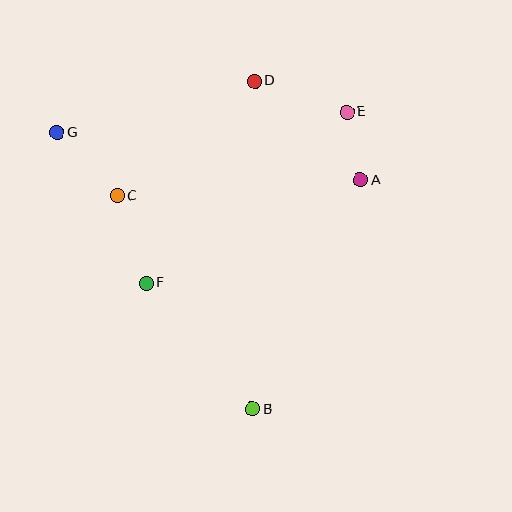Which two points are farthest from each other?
Points B and G are farthest from each other.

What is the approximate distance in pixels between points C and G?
The distance between C and G is approximately 87 pixels.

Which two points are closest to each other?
Points A and E are closest to each other.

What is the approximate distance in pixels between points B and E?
The distance between B and E is approximately 311 pixels.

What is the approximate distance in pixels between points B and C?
The distance between B and C is approximately 253 pixels.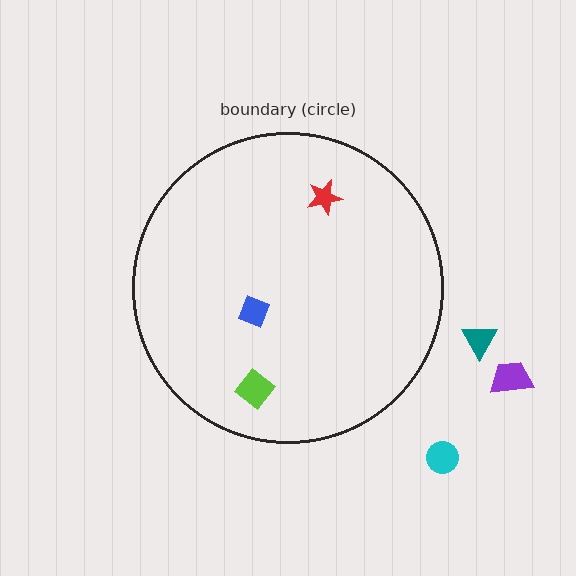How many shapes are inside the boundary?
3 inside, 3 outside.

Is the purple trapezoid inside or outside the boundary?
Outside.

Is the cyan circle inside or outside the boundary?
Outside.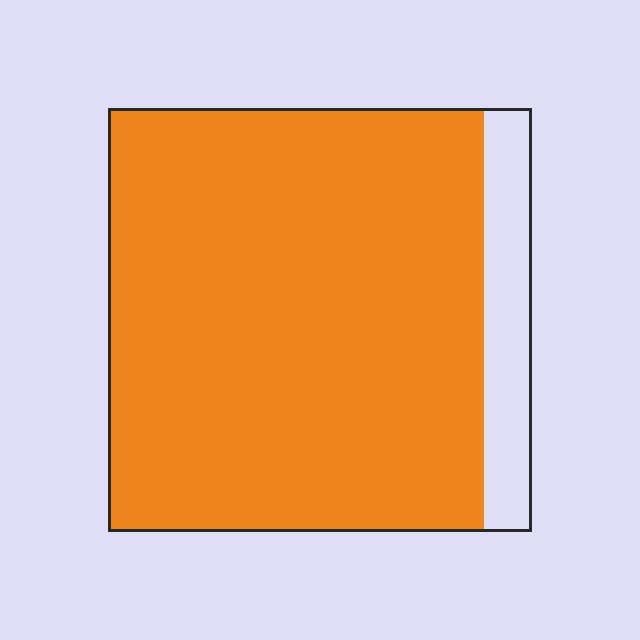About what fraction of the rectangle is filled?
About seven eighths (7/8).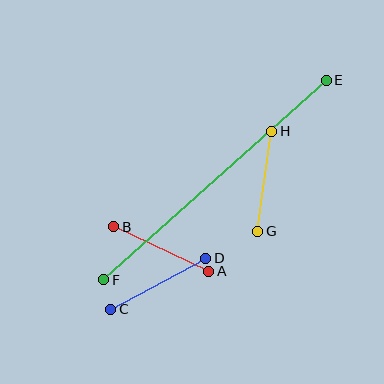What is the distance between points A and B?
The distance is approximately 105 pixels.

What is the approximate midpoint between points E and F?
The midpoint is at approximately (215, 180) pixels.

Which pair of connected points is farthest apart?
Points E and F are farthest apart.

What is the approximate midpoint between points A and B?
The midpoint is at approximately (161, 249) pixels.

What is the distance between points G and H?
The distance is approximately 101 pixels.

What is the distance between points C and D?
The distance is approximately 108 pixels.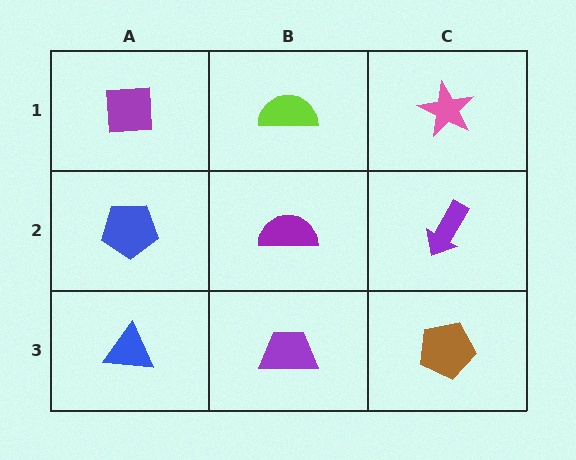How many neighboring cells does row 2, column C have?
3.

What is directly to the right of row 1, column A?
A lime semicircle.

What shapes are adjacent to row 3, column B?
A purple semicircle (row 2, column B), a blue triangle (row 3, column A), a brown pentagon (row 3, column C).